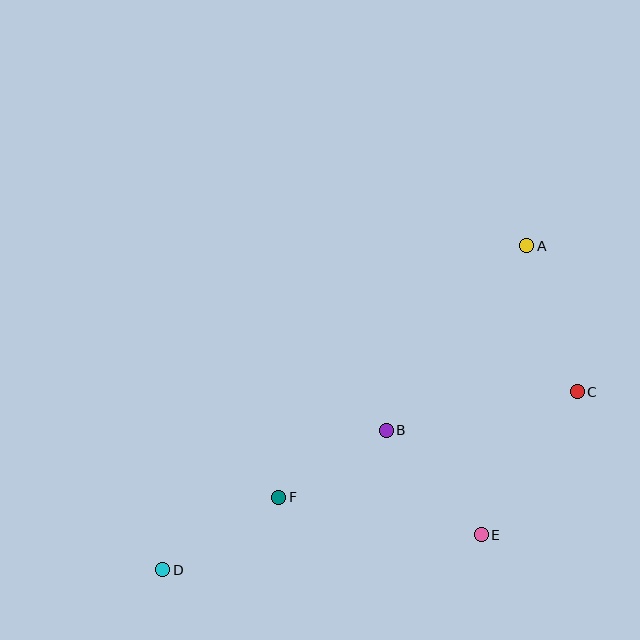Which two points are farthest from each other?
Points A and D are farthest from each other.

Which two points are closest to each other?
Points B and F are closest to each other.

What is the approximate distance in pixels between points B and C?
The distance between B and C is approximately 195 pixels.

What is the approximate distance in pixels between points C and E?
The distance between C and E is approximately 172 pixels.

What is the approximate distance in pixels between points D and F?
The distance between D and F is approximately 137 pixels.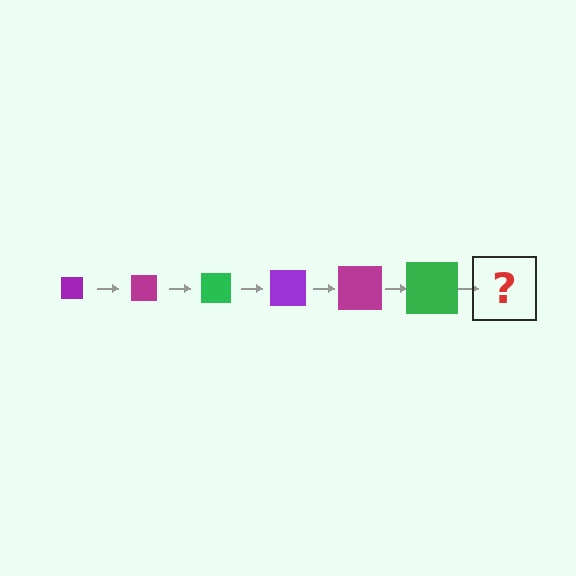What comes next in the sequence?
The next element should be a purple square, larger than the previous one.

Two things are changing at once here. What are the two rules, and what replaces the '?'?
The two rules are that the square grows larger each step and the color cycles through purple, magenta, and green. The '?' should be a purple square, larger than the previous one.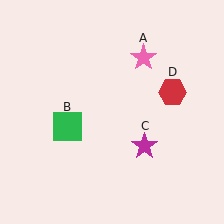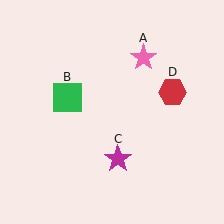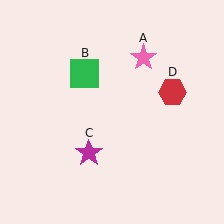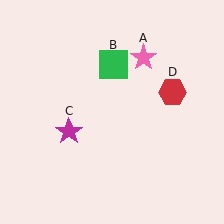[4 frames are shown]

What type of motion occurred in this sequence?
The green square (object B), magenta star (object C) rotated clockwise around the center of the scene.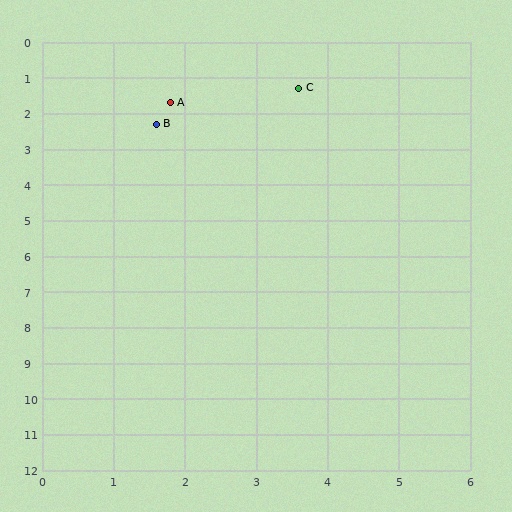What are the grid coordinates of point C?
Point C is at approximately (3.6, 1.3).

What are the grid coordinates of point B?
Point B is at approximately (1.6, 2.3).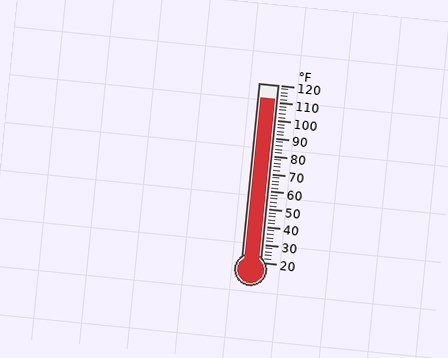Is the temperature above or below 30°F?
The temperature is above 30°F.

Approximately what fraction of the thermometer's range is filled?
The thermometer is filled to approximately 90% of its range.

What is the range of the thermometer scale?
The thermometer scale ranges from 20°F to 120°F.